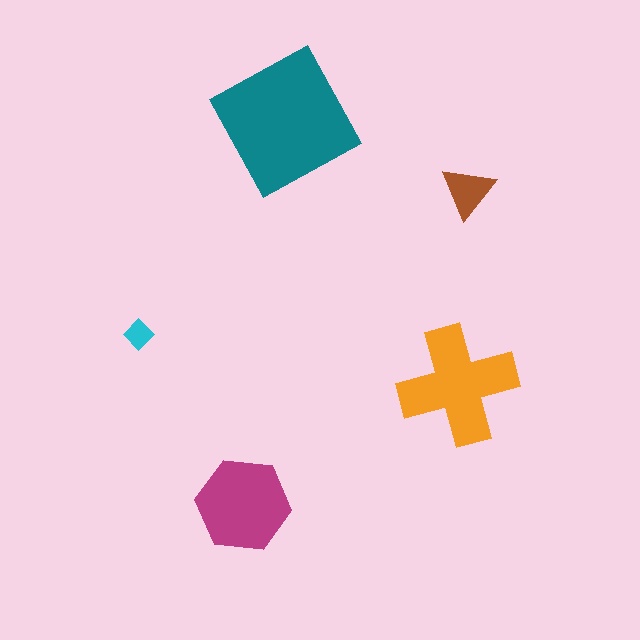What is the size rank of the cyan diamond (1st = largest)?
5th.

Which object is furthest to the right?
The brown triangle is rightmost.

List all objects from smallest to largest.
The cyan diamond, the brown triangle, the magenta hexagon, the orange cross, the teal square.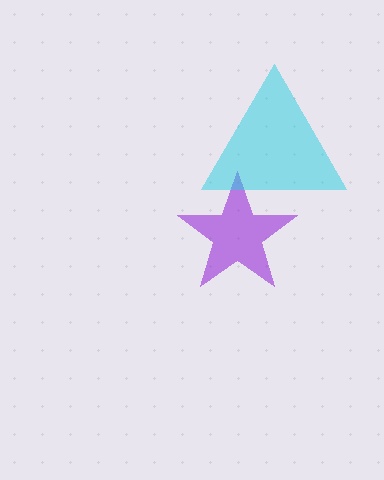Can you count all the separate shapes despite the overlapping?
Yes, there are 2 separate shapes.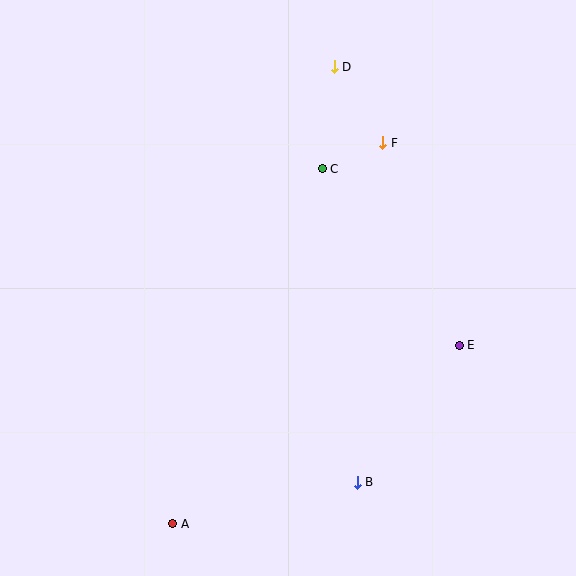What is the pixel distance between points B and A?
The distance between B and A is 189 pixels.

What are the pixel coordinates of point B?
Point B is at (357, 482).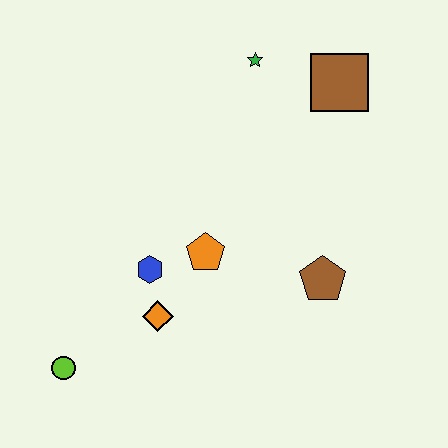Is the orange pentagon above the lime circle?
Yes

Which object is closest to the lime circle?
The orange diamond is closest to the lime circle.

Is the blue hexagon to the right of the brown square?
No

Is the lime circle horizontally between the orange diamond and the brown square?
No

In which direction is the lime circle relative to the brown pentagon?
The lime circle is to the left of the brown pentagon.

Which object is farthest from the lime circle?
The brown square is farthest from the lime circle.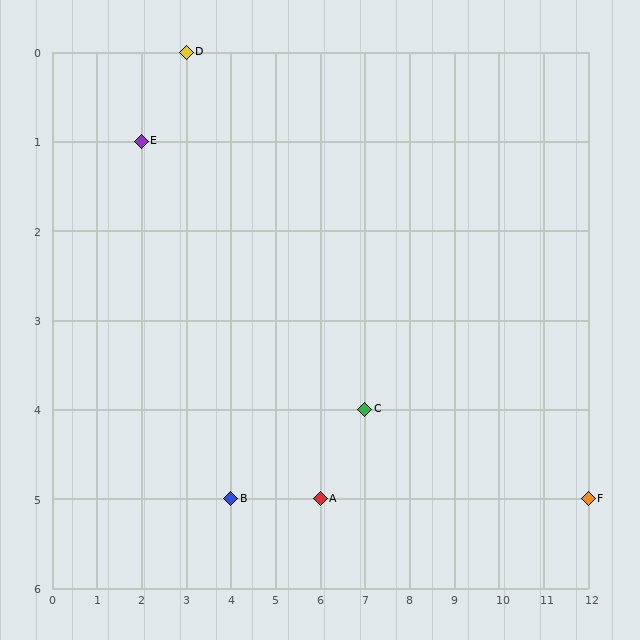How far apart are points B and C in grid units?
Points B and C are 3 columns and 1 row apart (about 3.2 grid units diagonally).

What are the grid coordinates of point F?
Point F is at grid coordinates (12, 5).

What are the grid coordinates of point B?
Point B is at grid coordinates (4, 5).